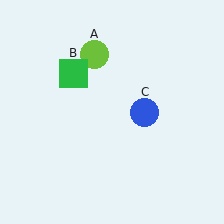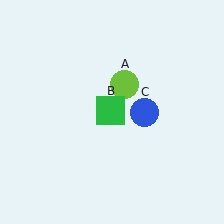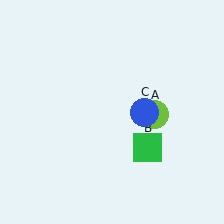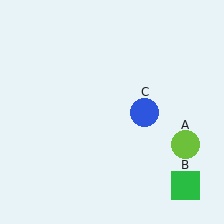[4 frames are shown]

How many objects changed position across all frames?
2 objects changed position: lime circle (object A), green square (object B).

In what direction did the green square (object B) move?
The green square (object B) moved down and to the right.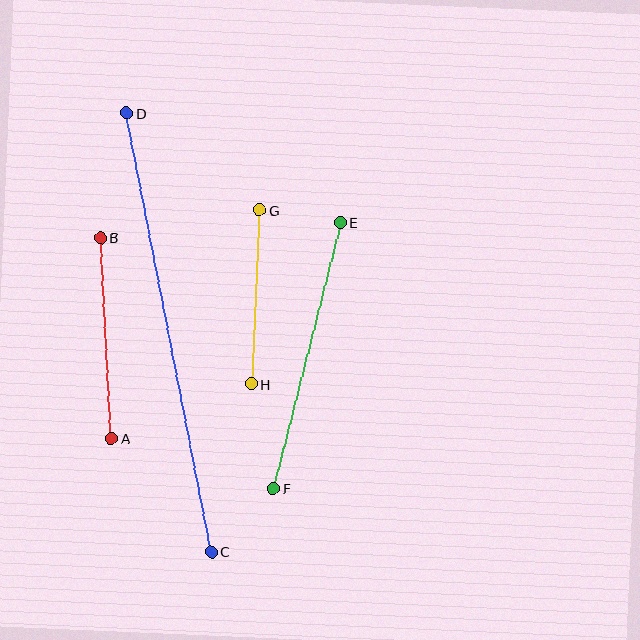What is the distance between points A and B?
The distance is approximately 201 pixels.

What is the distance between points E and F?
The distance is approximately 274 pixels.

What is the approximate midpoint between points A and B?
The midpoint is at approximately (106, 338) pixels.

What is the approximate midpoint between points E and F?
The midpoint is at approximately (307, 355) pixels.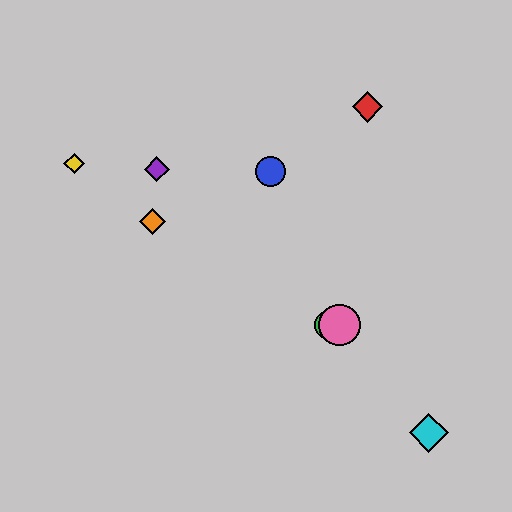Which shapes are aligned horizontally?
The green circle, the pink circle are aligned horizontally.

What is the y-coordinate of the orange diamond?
The orange diamond is at y≈221.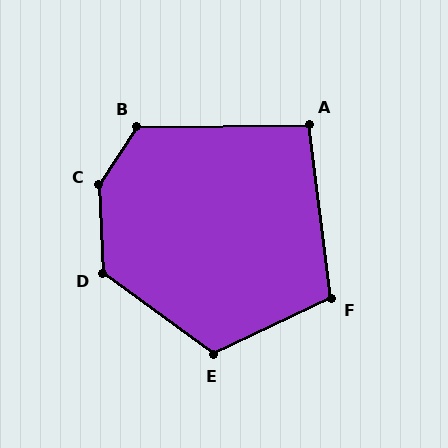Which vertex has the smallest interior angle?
A, at approximately 97 degrees.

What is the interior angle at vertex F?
Approximately 108 degrees (obtuse).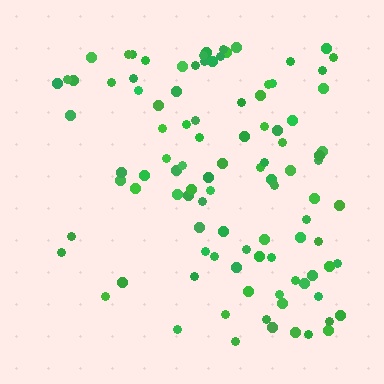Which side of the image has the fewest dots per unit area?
The left.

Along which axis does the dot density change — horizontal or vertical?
Horizontal.